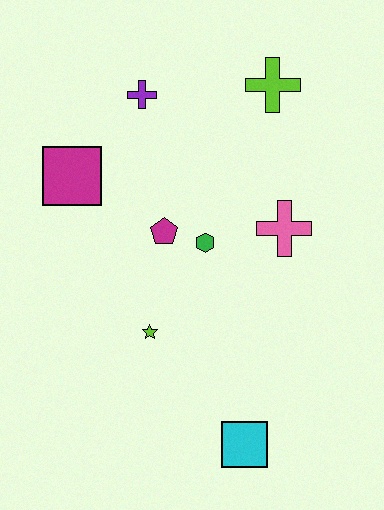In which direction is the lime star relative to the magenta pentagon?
The lime star is below the magenta pentagon.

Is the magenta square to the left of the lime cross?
Yes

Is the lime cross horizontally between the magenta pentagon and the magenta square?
No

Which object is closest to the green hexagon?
The magenta pentagon is closest to the green hexagon.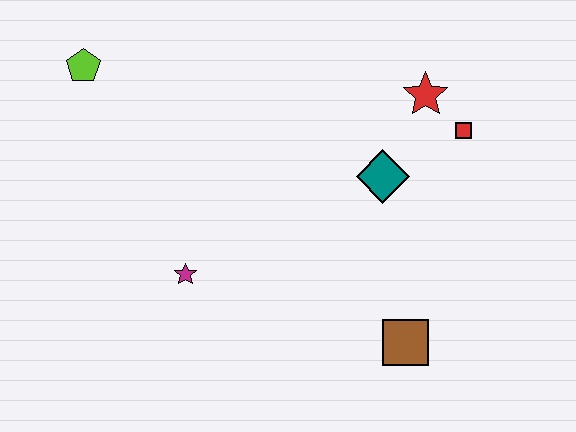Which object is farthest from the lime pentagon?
The brown square is farthest from the lime pentagon.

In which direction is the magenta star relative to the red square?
The magenta star is to the left of the red square.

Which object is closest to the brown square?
The teal diamond is closest to the brown square.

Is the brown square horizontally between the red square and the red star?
No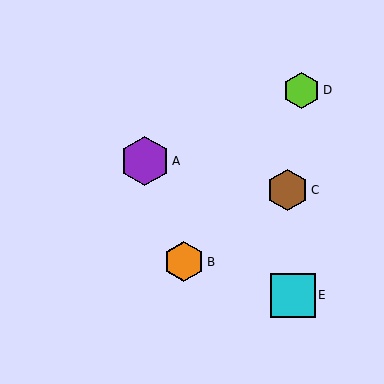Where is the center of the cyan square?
The center of the cyan square is at (293, 295).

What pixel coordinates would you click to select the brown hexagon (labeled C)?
Click at (288, 190) to select the brown hexagon C.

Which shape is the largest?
The purple hexagon (labeled A) is the largest.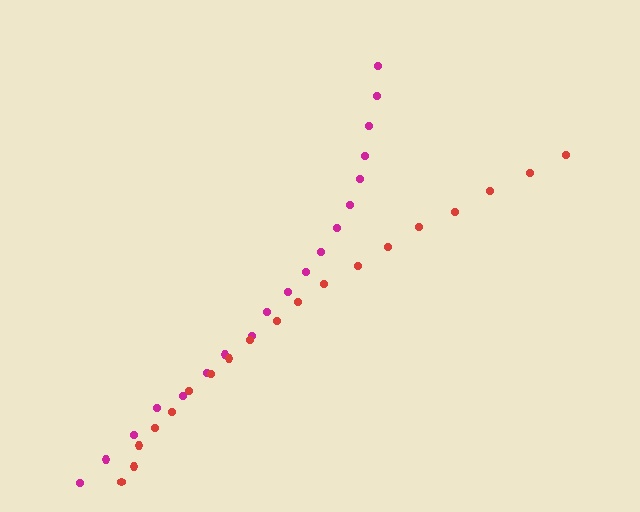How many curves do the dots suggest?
There are 2 distinct paths.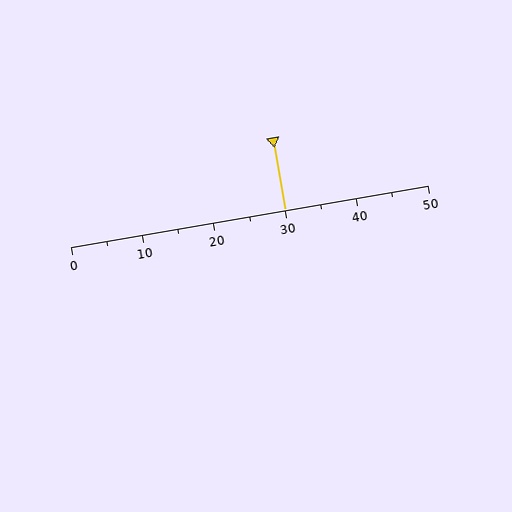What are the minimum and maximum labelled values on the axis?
The axis runs from 0 to 50.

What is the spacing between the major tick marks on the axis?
The major ticks are spaced 10 apart.